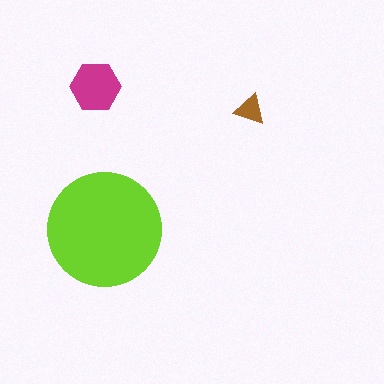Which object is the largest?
The lime circle.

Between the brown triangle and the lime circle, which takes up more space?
The lime circle.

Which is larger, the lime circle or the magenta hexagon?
The lime circle.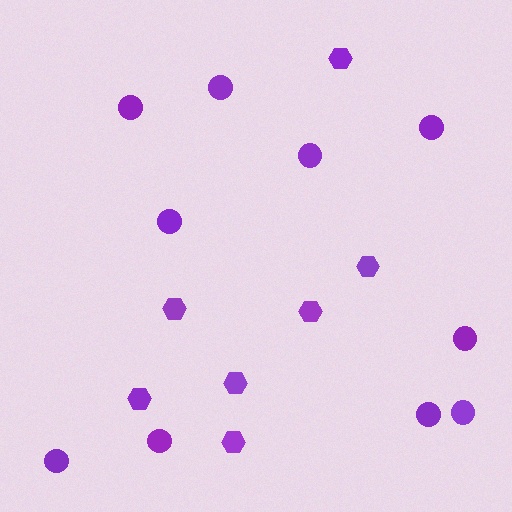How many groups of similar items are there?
There are 2 groups: one group of hexagons (7) and one group of circles (10).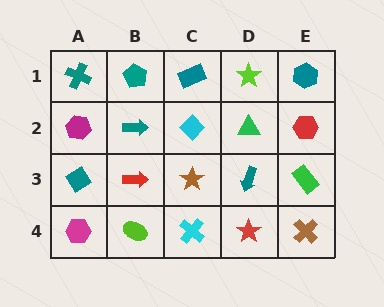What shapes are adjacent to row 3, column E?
A red hexagon (row 2, column E), a brown cross (row 4, column E), a teal arrow (row 3, column D).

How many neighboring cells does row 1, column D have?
3.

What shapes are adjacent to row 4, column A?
A teal diamond (row 3, column A), a lime ellipse (row 4, column B).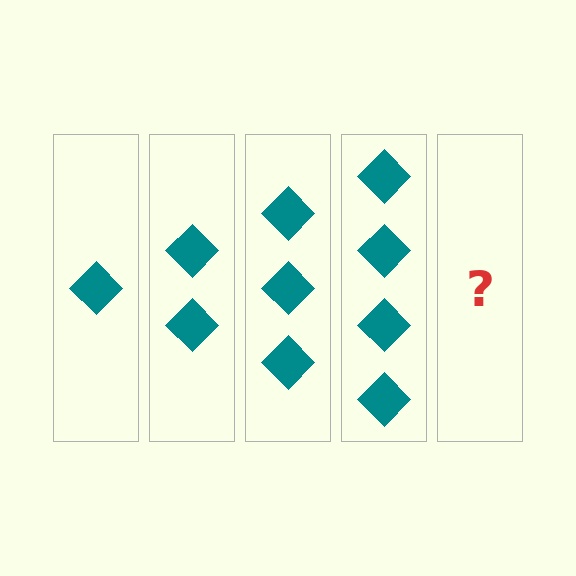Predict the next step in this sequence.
The next step is 5 diamonds.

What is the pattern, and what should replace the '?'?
The pattern is that each step adds one more diamond. The '?' should be 5 diamonds.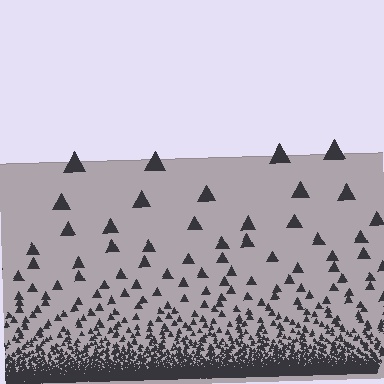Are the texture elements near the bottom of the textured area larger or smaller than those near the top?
Smaller. The gradient is inverted — elements near the bottom are smaller and denser.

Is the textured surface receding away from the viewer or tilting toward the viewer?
The surface appears to tilt toward the viewer. Texture elements get larger and sparser toward the top.